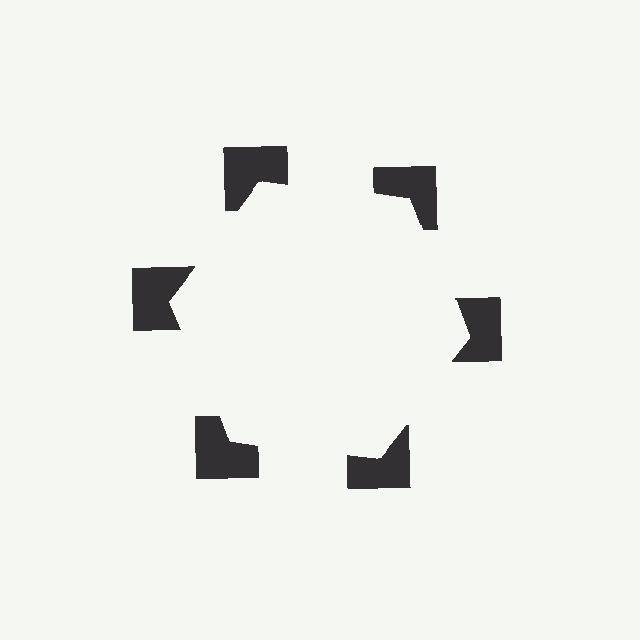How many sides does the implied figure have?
6 sides.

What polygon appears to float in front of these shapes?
An illusory hexagon — its edges are inferred from the aligned wedge cuts in the notched squares, not physically drawn.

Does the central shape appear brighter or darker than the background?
It typically appears slightly brighter than the background, even though no actual brightness change is drawn.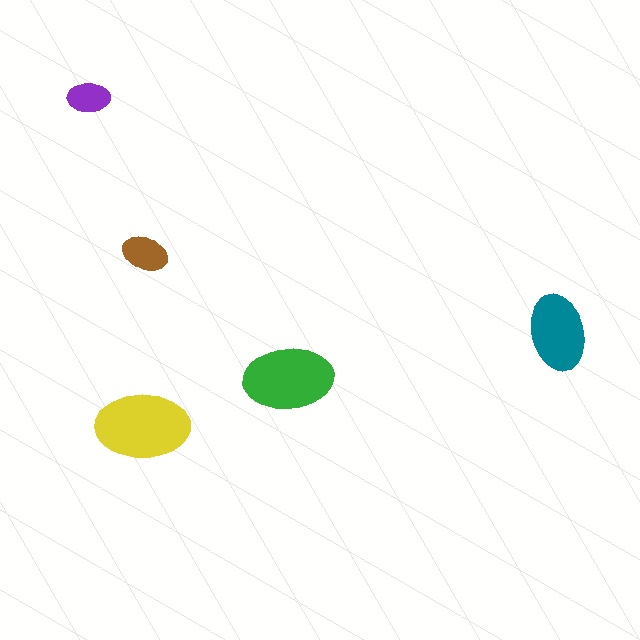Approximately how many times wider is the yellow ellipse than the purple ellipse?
About 2 times wider.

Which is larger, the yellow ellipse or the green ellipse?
The yellow one.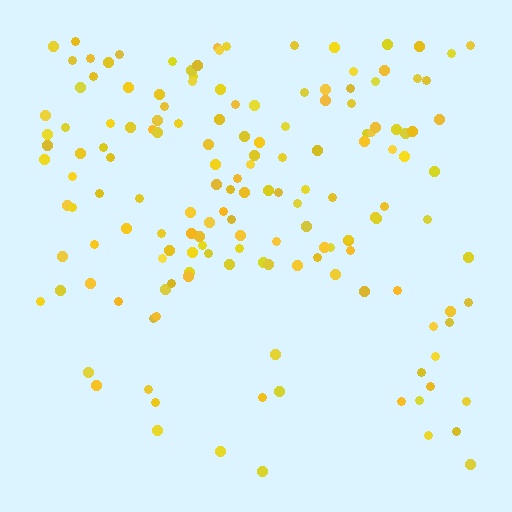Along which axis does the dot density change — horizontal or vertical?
Vertical.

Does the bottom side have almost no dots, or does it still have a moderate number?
Still a moderate number, just noticeably fewer than the top.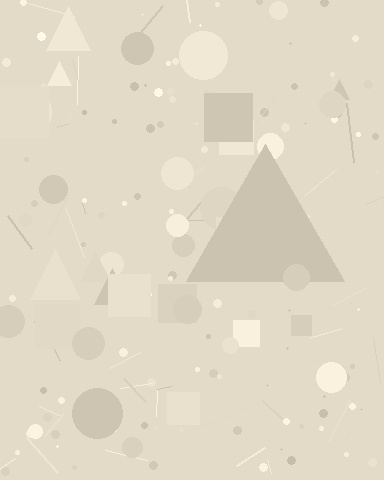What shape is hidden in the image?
A triangle is hidden in the image.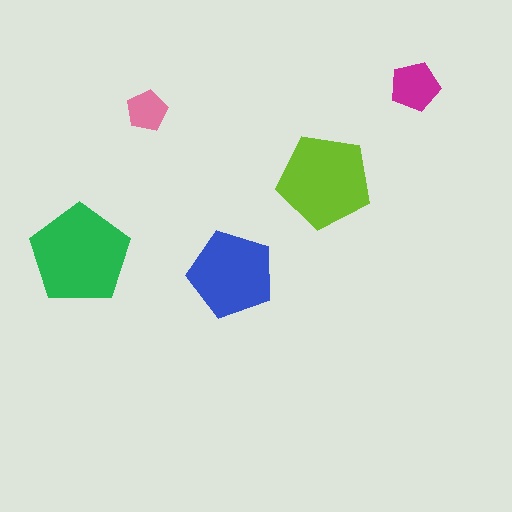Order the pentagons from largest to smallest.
the green one, the lime one, the blue one, the magenta one, the pink one.